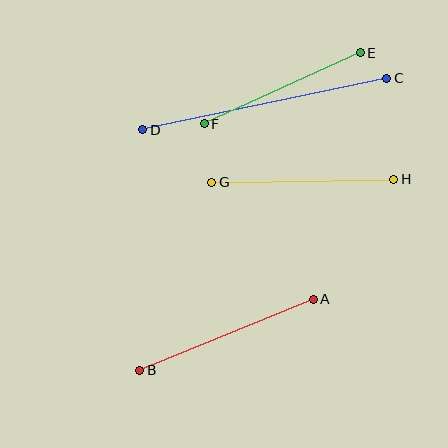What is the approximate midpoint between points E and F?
The midpoint is at approximately (282, 88) pixels.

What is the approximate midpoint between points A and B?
The midpoint is at approximately (227, 335) pixels.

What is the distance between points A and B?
The distance is approximately 187 pixels.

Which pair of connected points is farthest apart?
Points C and D are farthest apart.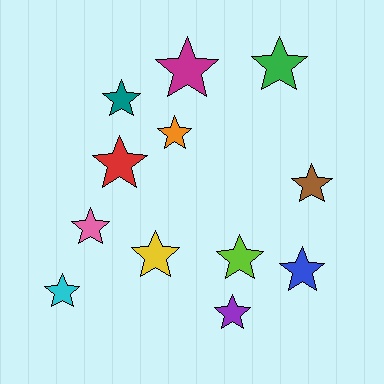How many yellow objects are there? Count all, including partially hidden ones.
There is 1 yellow object.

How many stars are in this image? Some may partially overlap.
There are 12 stars.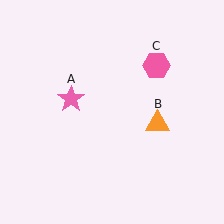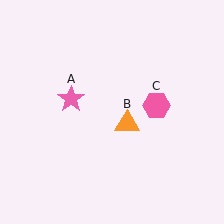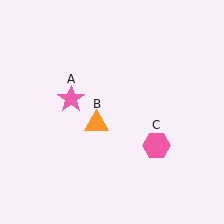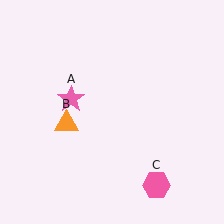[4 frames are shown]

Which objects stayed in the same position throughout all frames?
Pink star (object A) remained stationary.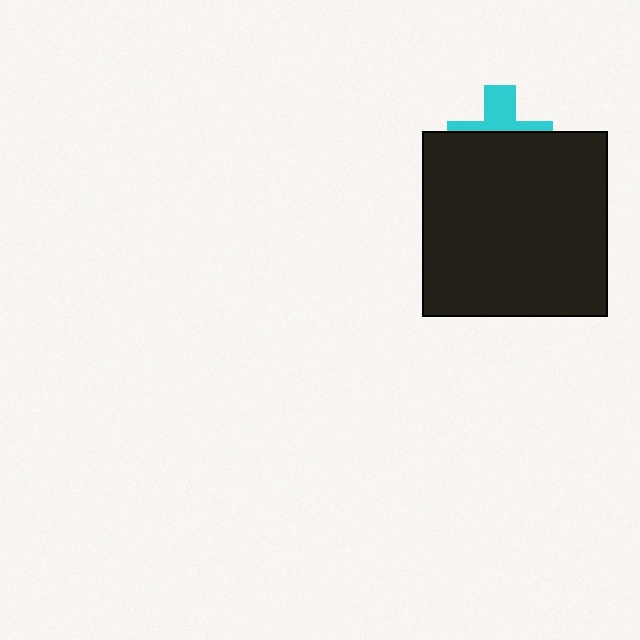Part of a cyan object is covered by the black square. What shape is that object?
It is a cross.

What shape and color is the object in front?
The object in front is a black square.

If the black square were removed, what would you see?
You would see the complete cyan cross.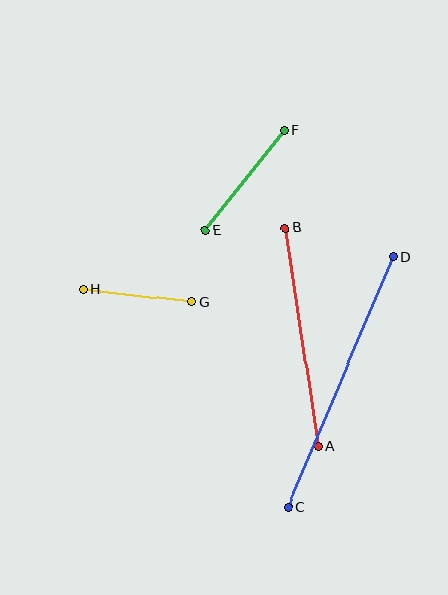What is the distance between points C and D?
The distance is approximately 272 pixels.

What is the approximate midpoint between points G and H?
The midpoint is at approximately (137, 296) pixels.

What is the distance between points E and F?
The distance is approximately 127 pixels.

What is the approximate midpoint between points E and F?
The midpoint is at approximately (245, 180) pixels.